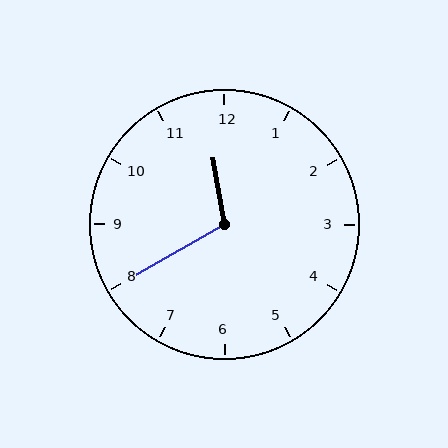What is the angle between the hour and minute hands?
Approximately 110 degrees.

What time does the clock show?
11:40.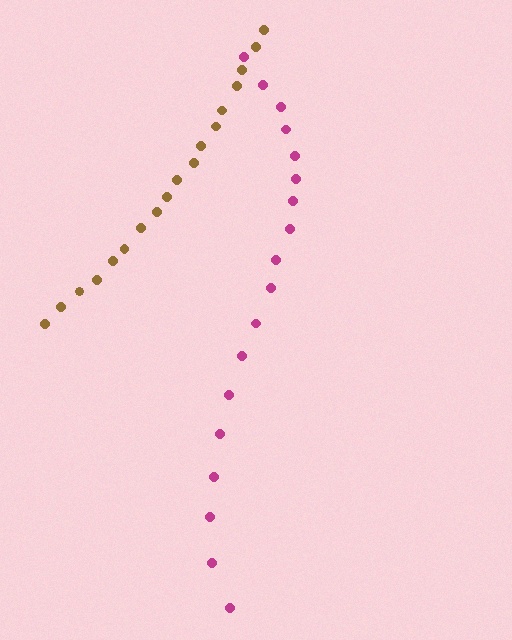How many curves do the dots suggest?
There are 2 distinct paths.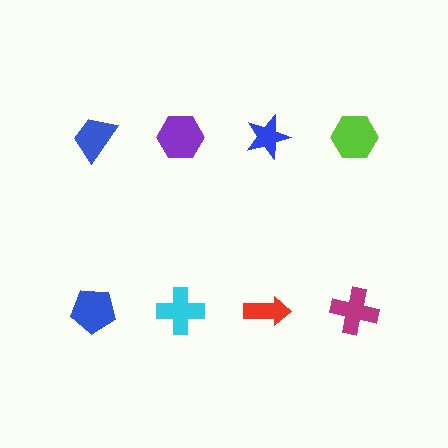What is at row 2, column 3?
A red arrow.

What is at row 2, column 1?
A blue pentagon.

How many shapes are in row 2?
4 shapes.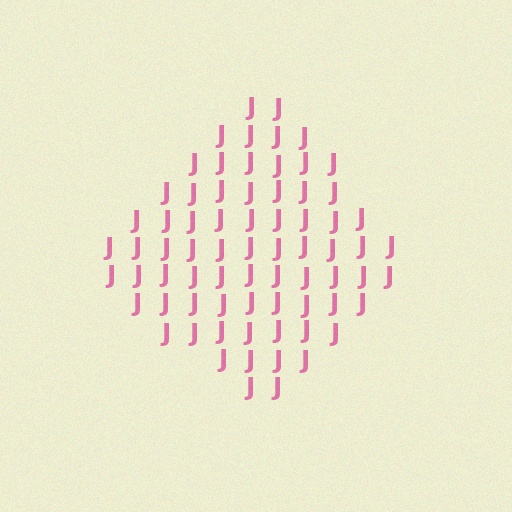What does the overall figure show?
The overall figure shows a diamond.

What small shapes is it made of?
It is made of small letter J's.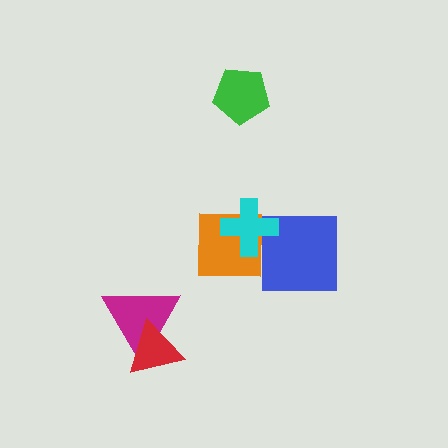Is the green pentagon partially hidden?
No, no other shape covers it.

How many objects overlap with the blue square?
1 object overlaps with the blue square.